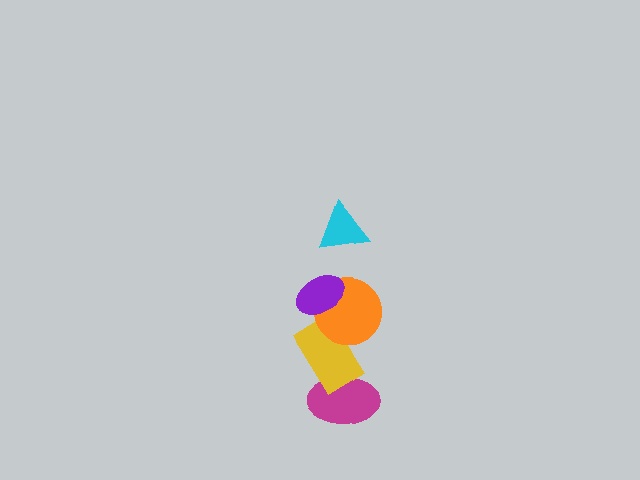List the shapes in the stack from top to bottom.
From top to bottom: the cyan triangle, the purple ellipse, the orange circle, the yellow rectangle, the magenta ellipse.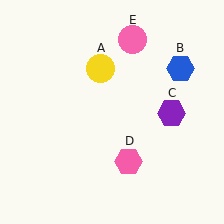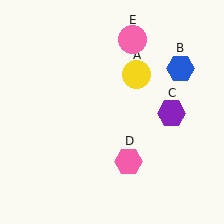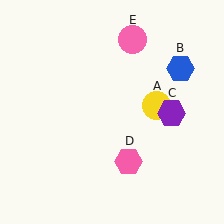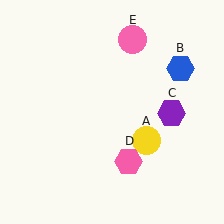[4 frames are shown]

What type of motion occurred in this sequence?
The yellow circle (object A) rotated clockwise around the center of the scene.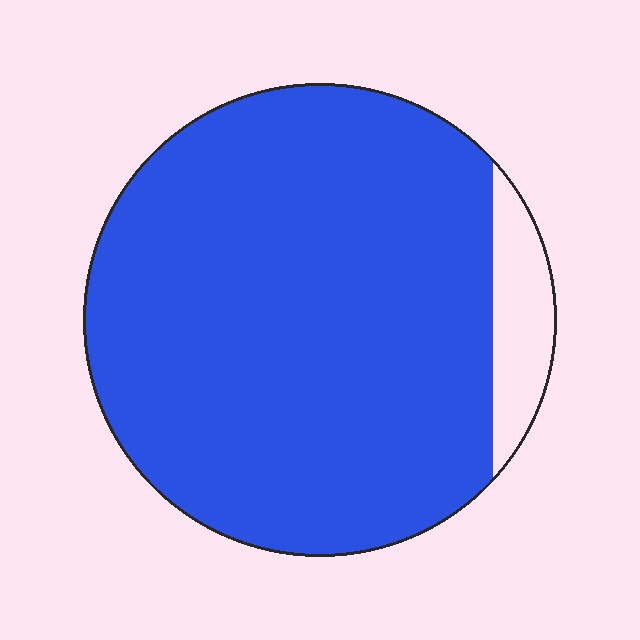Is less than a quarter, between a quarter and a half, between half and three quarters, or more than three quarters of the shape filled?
More than three quarters.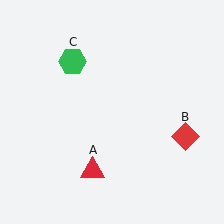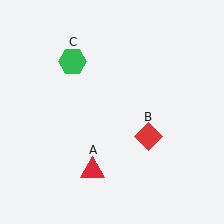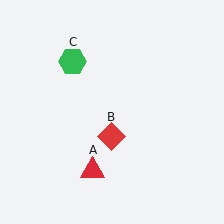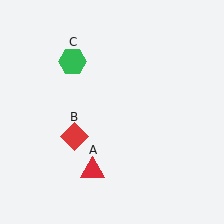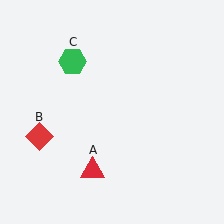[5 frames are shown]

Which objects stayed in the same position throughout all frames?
Red triangle (object A) and green hexagon (object C) remained stationary.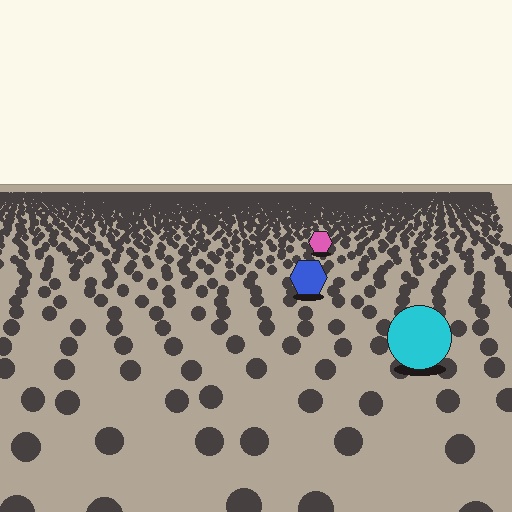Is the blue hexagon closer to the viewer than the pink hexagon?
Yes. The blue hexagon is closer — you can tell from the texture gradient: the ground texture is coarser near it.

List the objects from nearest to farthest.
From nearest to farthest: the cyan circle, the blue hexagon, the pink hexagon.